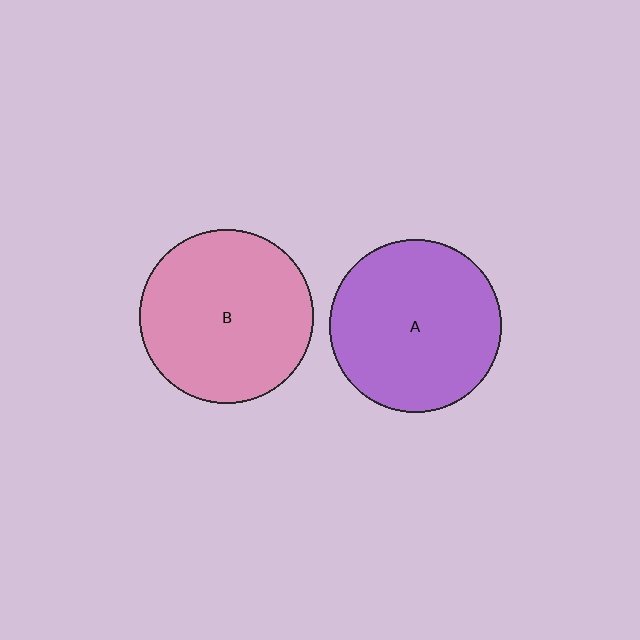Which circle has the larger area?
Circle B (pink).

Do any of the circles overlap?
No, none of the circles overlap.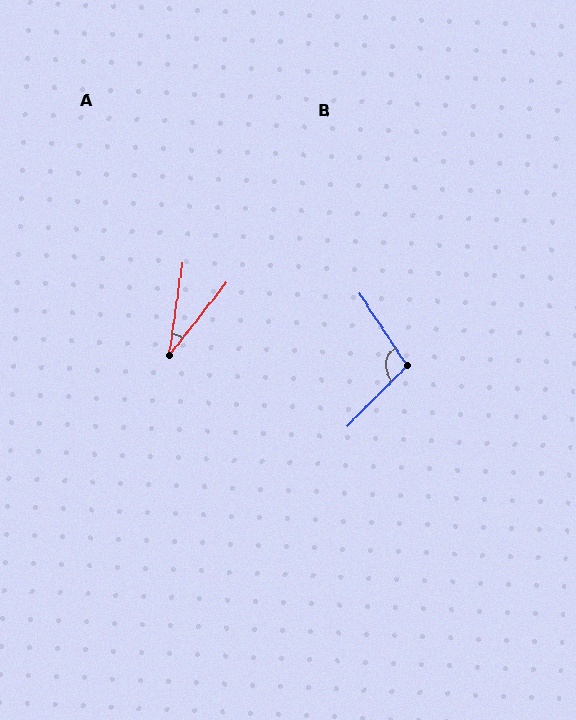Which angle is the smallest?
A, at approximately 30 degrees.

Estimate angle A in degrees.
Approximately 30 degrees.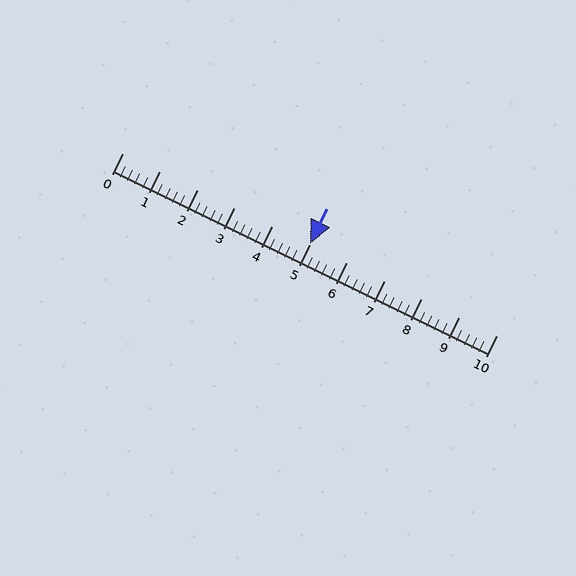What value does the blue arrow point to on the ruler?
The blue arrow points to approximately 5.0.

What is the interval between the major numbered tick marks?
The major tick marks are spaced 1 units apart.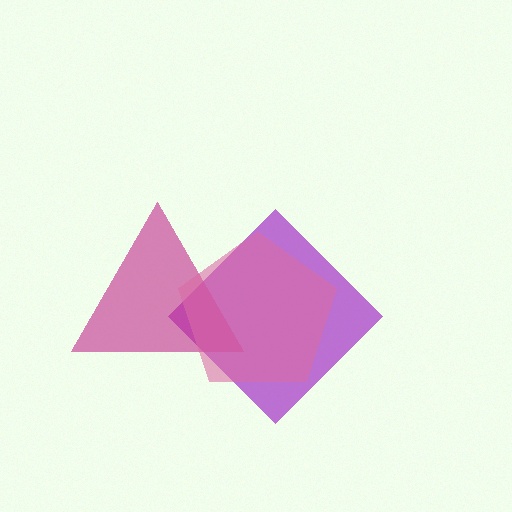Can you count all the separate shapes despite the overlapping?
Yes, there are 3 separate shapes.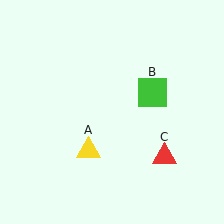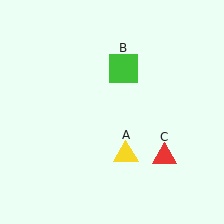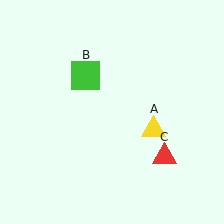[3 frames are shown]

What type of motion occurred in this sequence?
The yellow triangle (object A), green square (object B) rotated counterclockwise around the center of the scene.